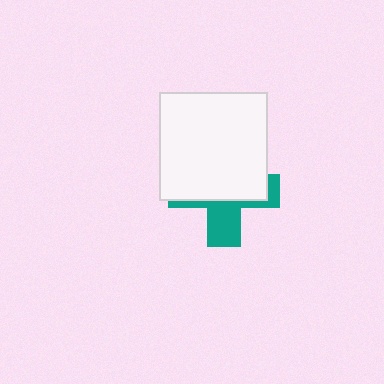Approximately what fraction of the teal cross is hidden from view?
Roughly 63% of the teal cross is hidden behind the white square.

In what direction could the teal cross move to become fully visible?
The teal cross could move down. That would shift it out from behind the white square entirely.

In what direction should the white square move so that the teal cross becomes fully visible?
The white square should move up. That is the shortest direction to clear the overlap and leave the teal cross fully visible.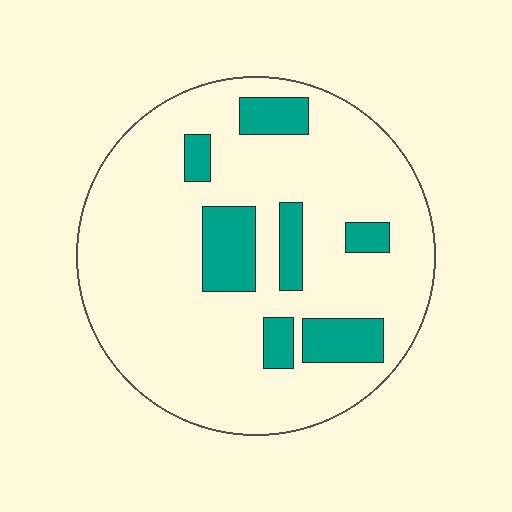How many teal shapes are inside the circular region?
7.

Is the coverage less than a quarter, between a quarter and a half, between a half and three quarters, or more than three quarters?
Less than a quarter.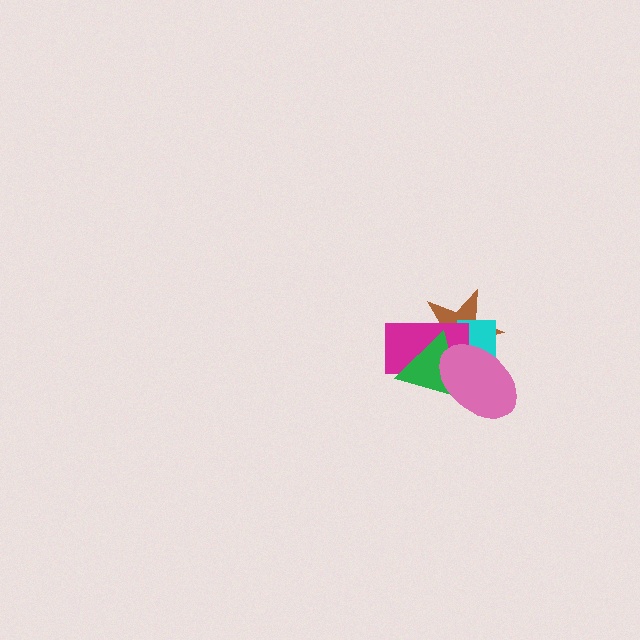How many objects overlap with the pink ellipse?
4 objects overlap with the pink ellipse.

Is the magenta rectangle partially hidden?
Yes, it is partially covered by another shape.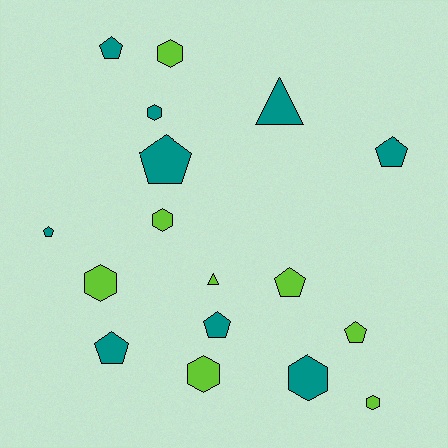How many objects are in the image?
There are 17 objects.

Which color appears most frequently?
Teal, with 9 objects.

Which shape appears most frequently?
Pentagon, with 8 objects.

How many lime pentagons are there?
There are 2 lime pentagons.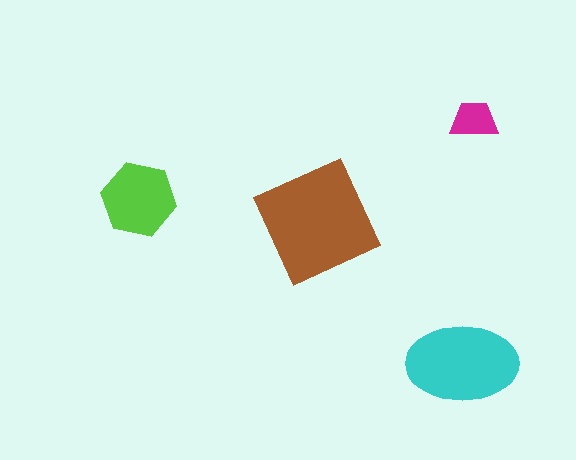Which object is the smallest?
The magenta trapezoid.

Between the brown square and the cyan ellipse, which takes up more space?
The brown square.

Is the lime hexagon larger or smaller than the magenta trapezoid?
Larger.